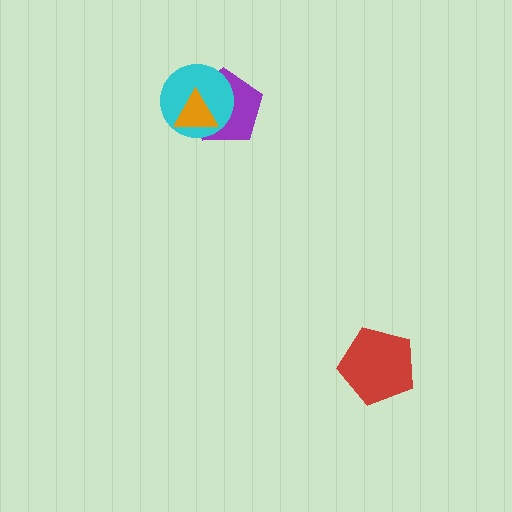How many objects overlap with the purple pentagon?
2 objects overlap with the purple pentagon.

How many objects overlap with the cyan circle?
2 objects overlap with the cyan circle.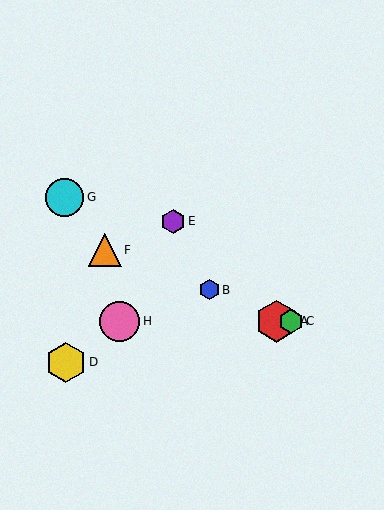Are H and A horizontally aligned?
Yes, both are at y≈321.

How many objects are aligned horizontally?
3 objects (A, C, H) are aligned horizontally.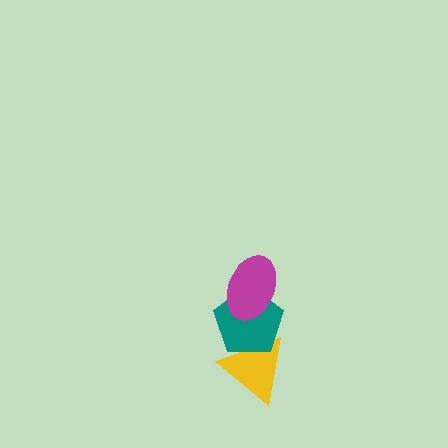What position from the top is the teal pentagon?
The teal pentagon is 2nd from the top.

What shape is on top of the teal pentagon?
The magenta ellipse is on top of the teal pentagon.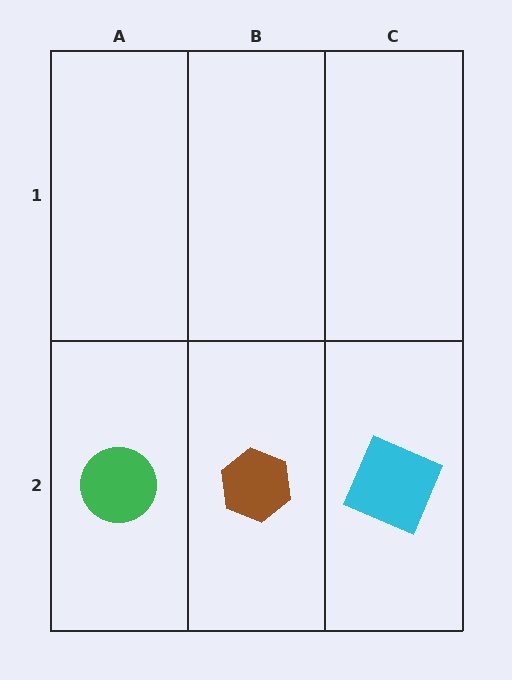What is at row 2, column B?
A brown hexagon.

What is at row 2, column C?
A cyan square.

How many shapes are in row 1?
0 shapes.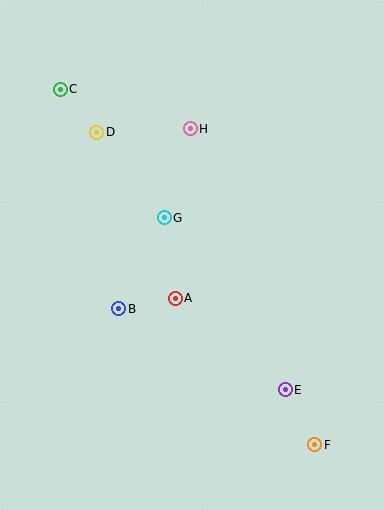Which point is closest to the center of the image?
Point A at (175, 298) is closest to the center.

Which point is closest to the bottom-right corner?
Point F is closest to the bottom-right corner.